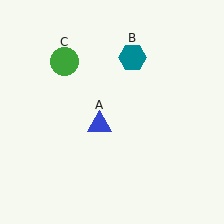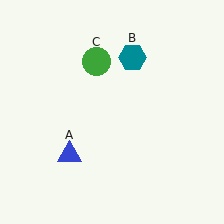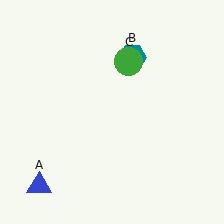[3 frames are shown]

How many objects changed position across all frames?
2 objects changed position: blue triangle (object A), green circle (object C).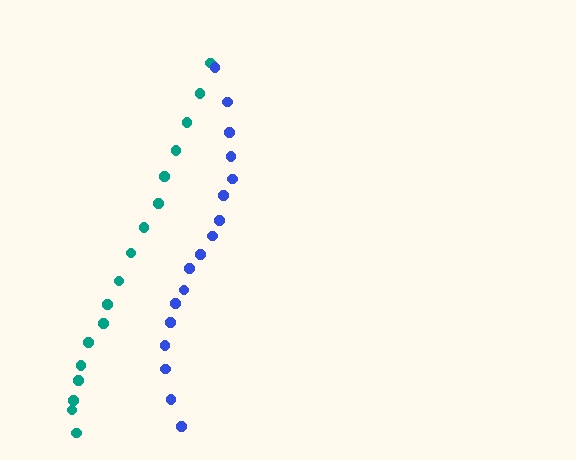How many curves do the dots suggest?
There are 2 distinct paths.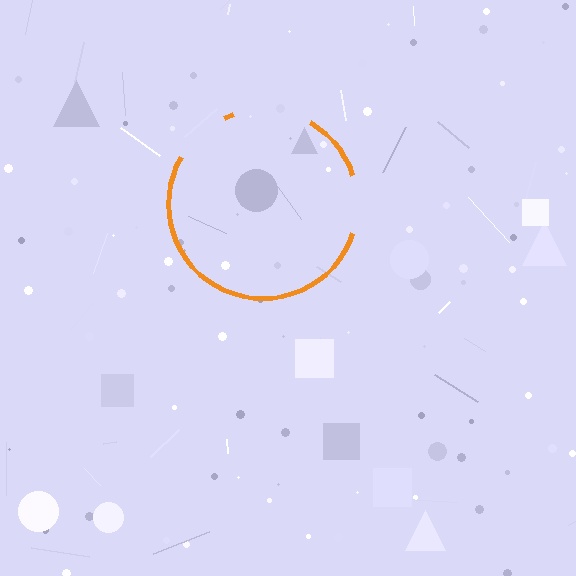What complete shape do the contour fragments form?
The contour fragments form a circle.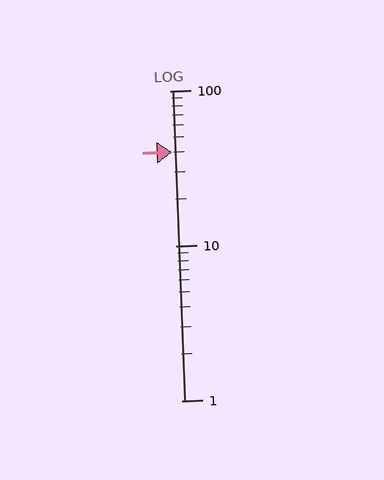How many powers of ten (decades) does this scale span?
The scale spans 2 decades, from 1 to 100.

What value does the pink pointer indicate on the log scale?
The pointer indicates approximately 40.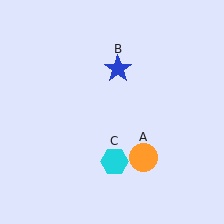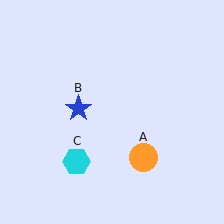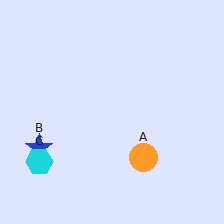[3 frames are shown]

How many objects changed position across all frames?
2 objects changed position: blue star (object B), cyan hexagon (object C).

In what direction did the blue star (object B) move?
The blue star (object B) moved down and to the left.